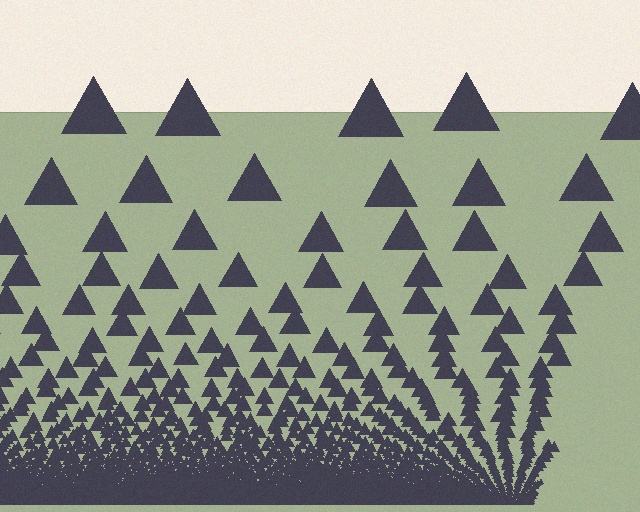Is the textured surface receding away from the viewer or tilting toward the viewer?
The surface appears to tilt toward the viewer. Texture elements get larger and sparser toward the top.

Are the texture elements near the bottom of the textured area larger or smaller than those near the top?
Smaller. The gradient is inverted — elements near the bottom are smaller and denser.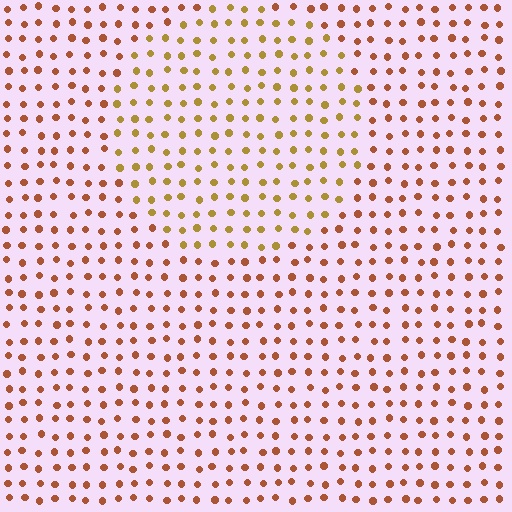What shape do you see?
I see a circle.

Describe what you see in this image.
The image is filled with small brown elements in a uniform arrangement. A circle-shaped region is visible where the elements are tinted to a slightly different hue, forming a subtle color boundary.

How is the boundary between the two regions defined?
The boundary is defined purely by a slight shift in hue (about 31 degrees). Spacing, size, and orientation are identical on both sides.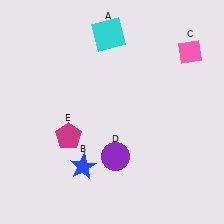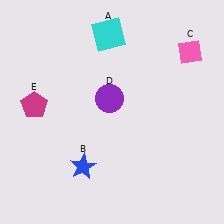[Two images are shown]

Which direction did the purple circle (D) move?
The purple circle (D) moved up.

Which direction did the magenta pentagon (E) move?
The magenta pentagon (E) moved left.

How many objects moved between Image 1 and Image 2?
2 objects moved between the two images.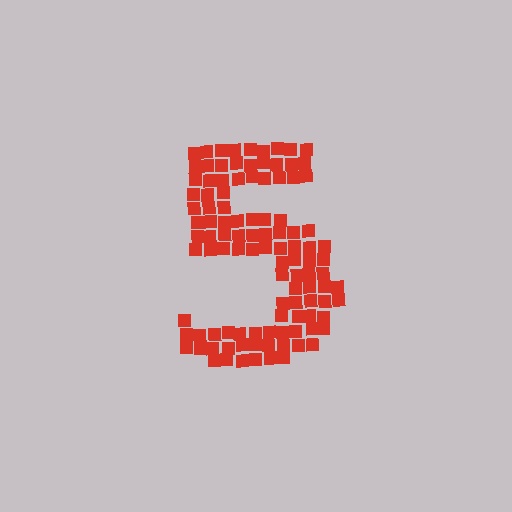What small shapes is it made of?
It is made of small squares.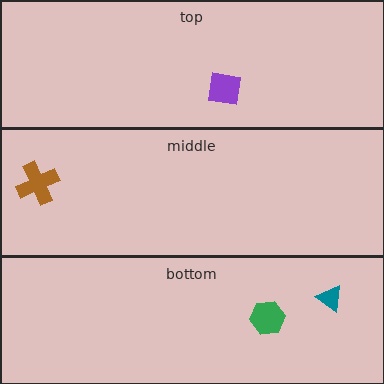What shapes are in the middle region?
The brown cross.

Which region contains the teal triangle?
The bottom region.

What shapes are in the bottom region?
The green hexagon, the teal triangle.